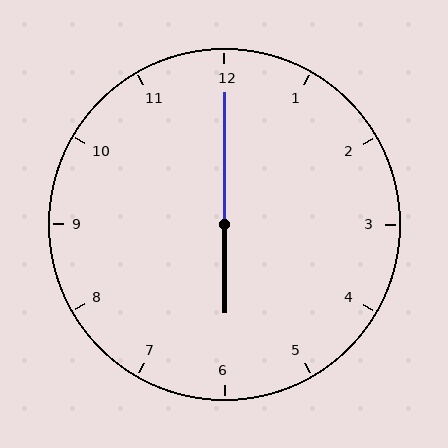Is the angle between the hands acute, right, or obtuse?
It is obtuse.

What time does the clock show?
6:00.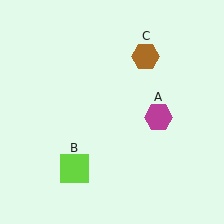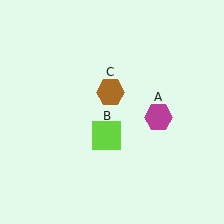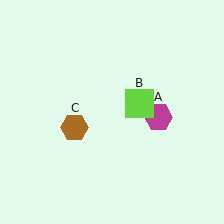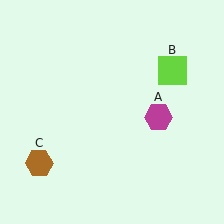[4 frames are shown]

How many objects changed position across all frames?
2 objects changed position: lime square (object B), brown hexagon (object C).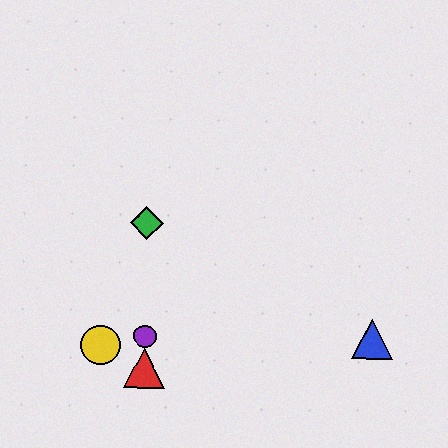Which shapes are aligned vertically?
The red triangle, the green diamond, the purple circle are aligned vertically.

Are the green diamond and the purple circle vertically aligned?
Yes, both are at x≈147.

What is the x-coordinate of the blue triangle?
The blue triangle is at x≈372.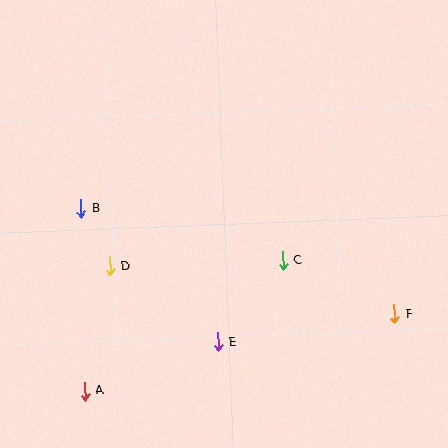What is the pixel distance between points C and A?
The distance between C and A is 237 pixels.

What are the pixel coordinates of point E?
Point E is at (218, 342).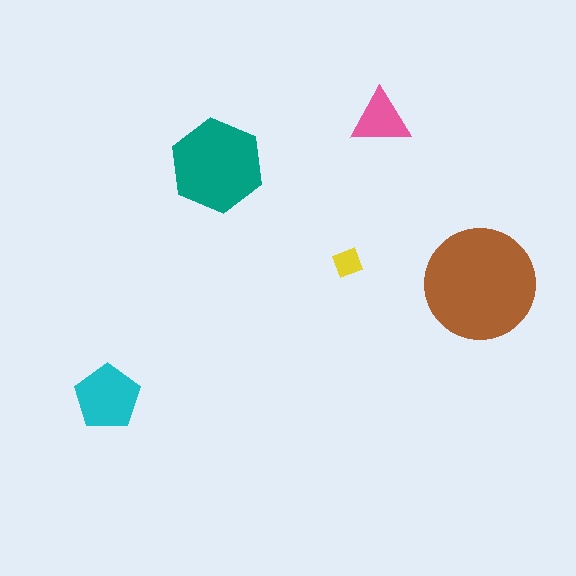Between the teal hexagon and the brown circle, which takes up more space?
The brown circle.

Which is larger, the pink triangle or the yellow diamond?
The pink triangle.